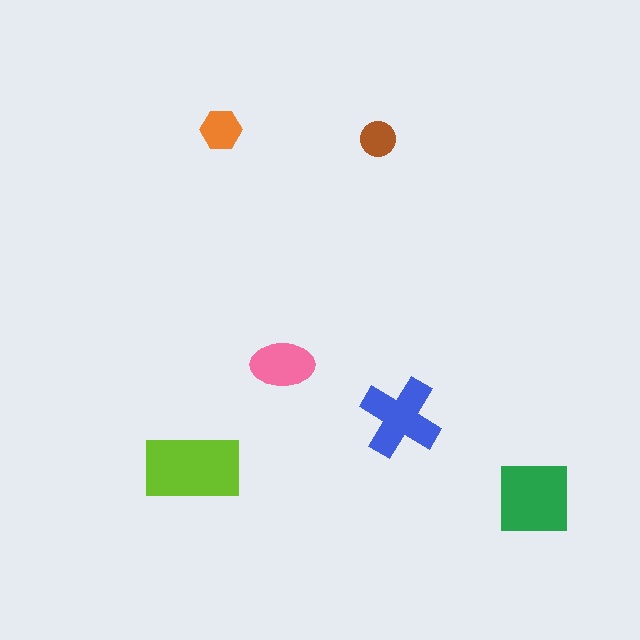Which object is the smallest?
The brown circle.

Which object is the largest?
The lime rectangle.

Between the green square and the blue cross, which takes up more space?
The green square.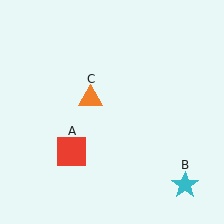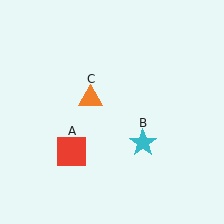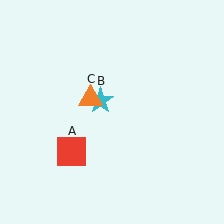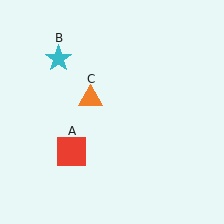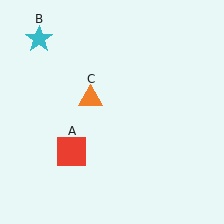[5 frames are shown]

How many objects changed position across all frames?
1 object changed position: cyan star (object B).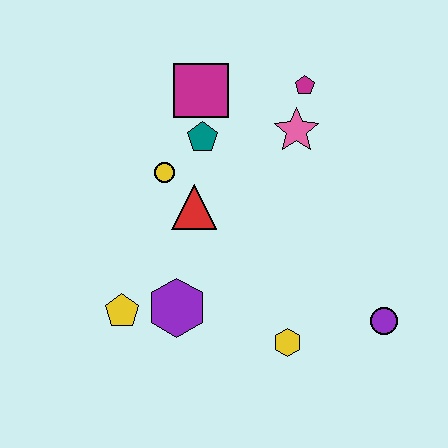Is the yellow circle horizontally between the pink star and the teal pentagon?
No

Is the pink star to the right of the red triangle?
Yes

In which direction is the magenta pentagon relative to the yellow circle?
The magenta pentagon is to the right of the yellow circle.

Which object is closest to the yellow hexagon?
The purple circle is closest to the yellow hexagon.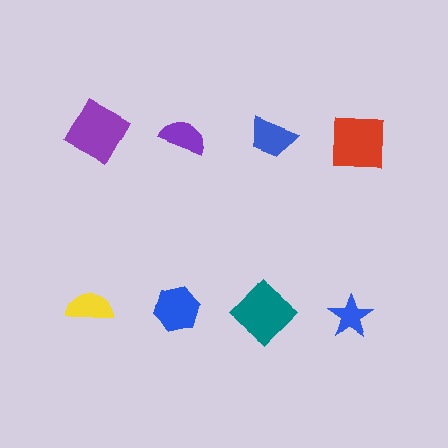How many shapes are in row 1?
4 shapes.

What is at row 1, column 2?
A purple semicircle.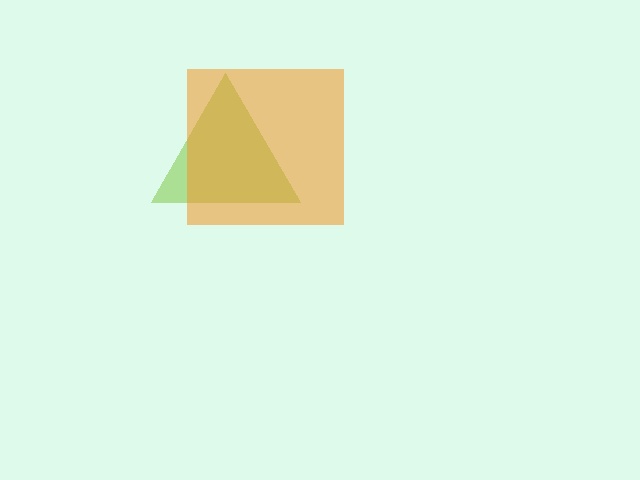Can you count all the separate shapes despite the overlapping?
Yes, there are 2 separate shapes.